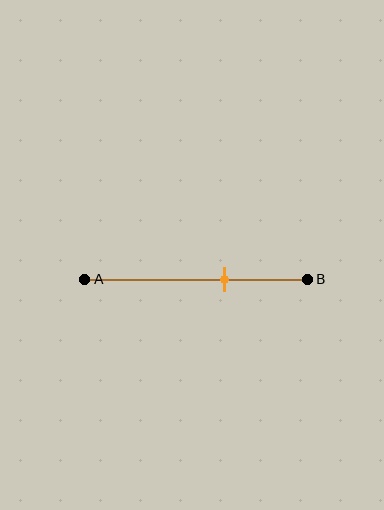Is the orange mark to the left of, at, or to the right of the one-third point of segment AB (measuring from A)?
The orange mark is to the right of the one-third point of segment AB.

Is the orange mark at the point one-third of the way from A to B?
No, the mark is at about 65% from A, not at the 33% one-third point.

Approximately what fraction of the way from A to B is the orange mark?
The orange mark is approximately 65% of the way from A to B.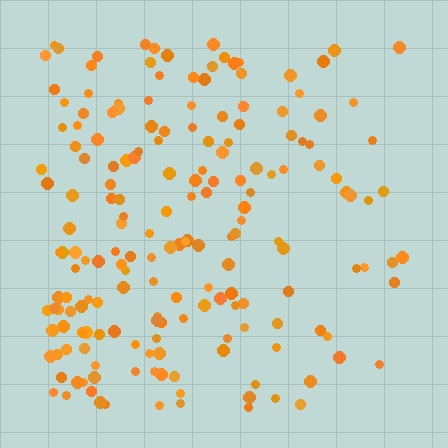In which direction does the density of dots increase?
From right to left, with the left side densest.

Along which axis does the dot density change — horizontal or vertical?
Horizontal.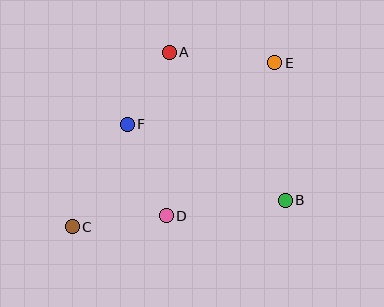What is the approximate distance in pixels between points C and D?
The distance between C and D is approximately 94 pixels.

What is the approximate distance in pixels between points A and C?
The distance between A and C is approximately 200 pixels.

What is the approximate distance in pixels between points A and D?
The distance between A and D is approximately 164 pixels.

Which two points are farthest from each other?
Points C and E are farthest from each other.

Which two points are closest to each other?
Points A and F are closest to each other.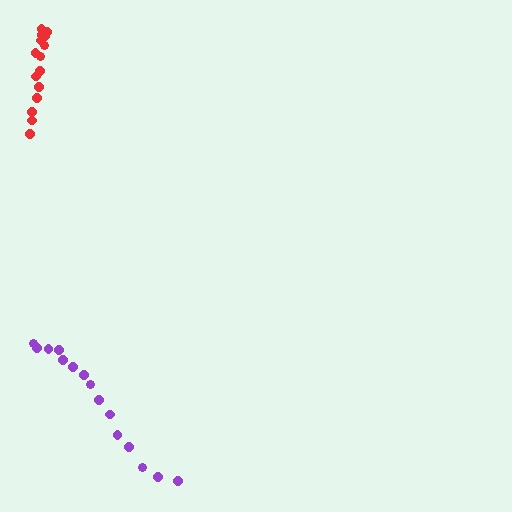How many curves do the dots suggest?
There are 2 distinct paths.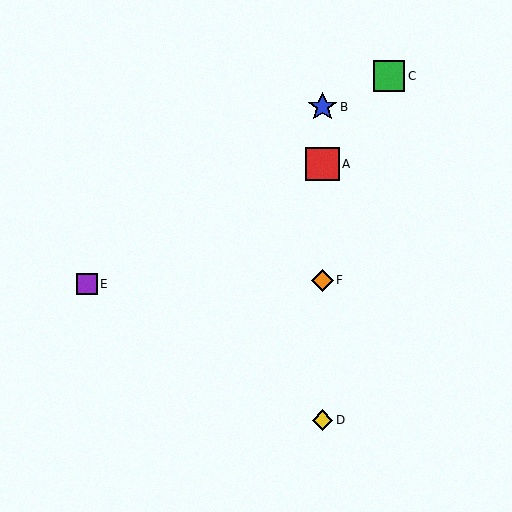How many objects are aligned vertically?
4 objects (A, B, D, F) are aligned vertically.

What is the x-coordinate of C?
Object C is at x≈389.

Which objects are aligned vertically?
Objects A, B, D, F are aligned vertically.